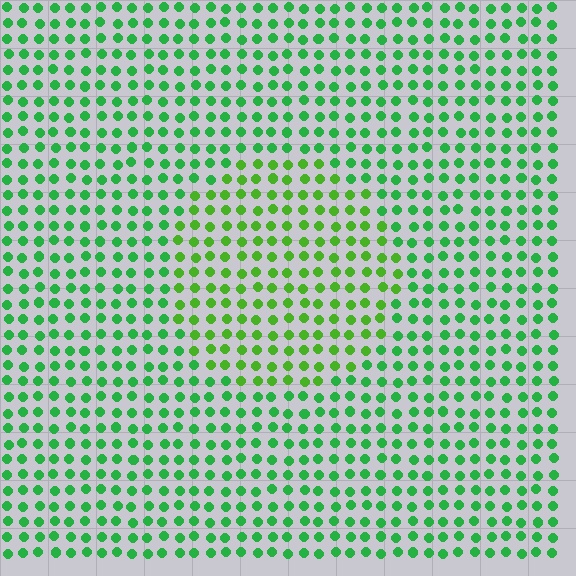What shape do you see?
I see a circle.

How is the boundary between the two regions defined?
The boundary is defined purely by a slight shift in hue (about 27 degrees). Spacing, size, and orientation are identical on both sides.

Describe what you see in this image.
The image is filled with small green elements in a uniform arrangement. A circle-shaped region is visible where the elements are tinted to a slightly different hue, forming a subtle color boundary.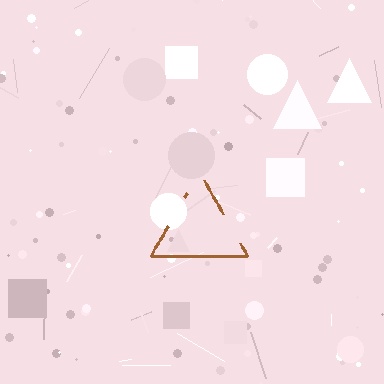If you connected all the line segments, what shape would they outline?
They would outline a triangle.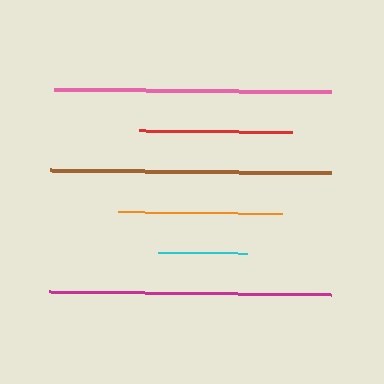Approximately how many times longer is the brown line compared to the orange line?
The brown line is approximately 1.7 times the length of the orange line.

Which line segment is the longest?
The magenta line is the longest at approximately 282 pixels.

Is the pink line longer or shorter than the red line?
The pink line is longer than the red line.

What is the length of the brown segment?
The brown segment is approximately 281 pixels long.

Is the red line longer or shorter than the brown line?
The brown line is longer than the red line.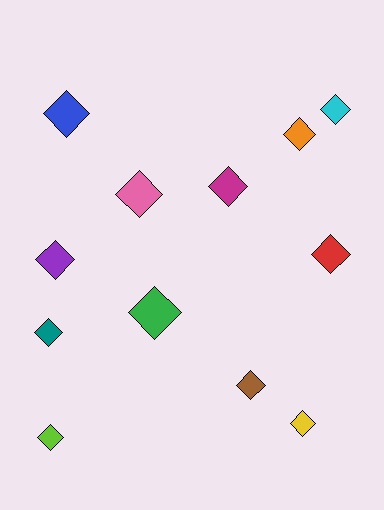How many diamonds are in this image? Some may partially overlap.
There are 12 diamonds.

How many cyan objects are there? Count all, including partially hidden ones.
There is 1 cyan object.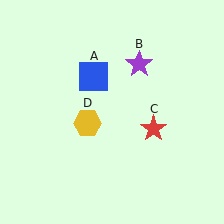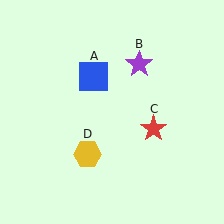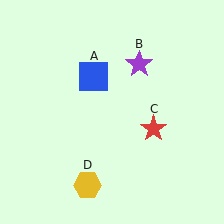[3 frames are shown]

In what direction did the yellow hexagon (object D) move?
The yellow hexagon (object D) moved down.